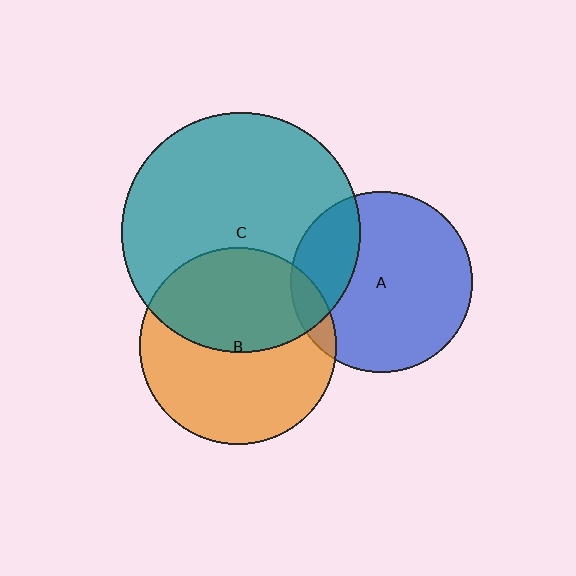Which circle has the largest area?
Circle C (teal).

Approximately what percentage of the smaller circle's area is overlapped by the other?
Approximately 45%.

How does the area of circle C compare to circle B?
Approximately 1.5 times.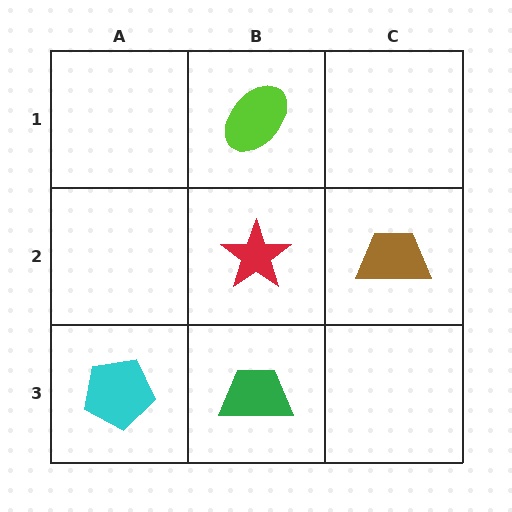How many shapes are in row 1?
1 shape.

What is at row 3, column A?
A cyan pentagon.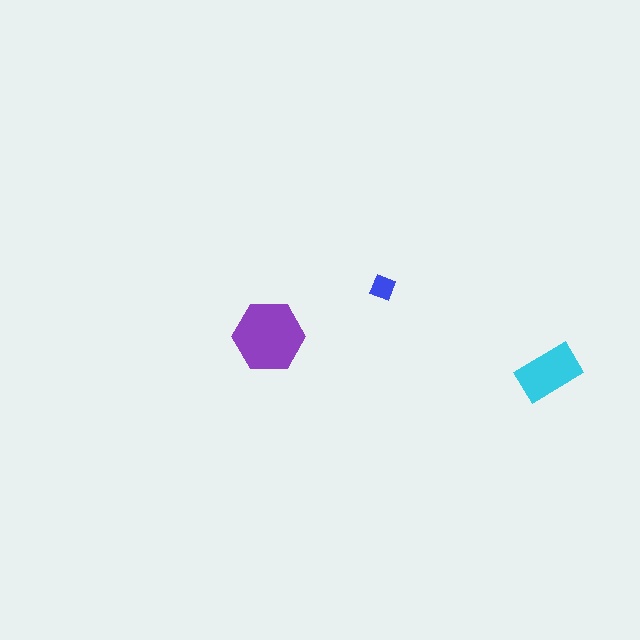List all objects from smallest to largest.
The blue diamond, the cyan rectangle, the purple hexagon.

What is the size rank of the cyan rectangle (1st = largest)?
2nd.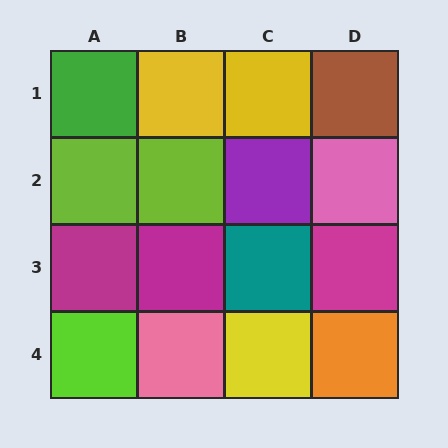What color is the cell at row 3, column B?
Magenta.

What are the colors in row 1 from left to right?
Green, yellow, yellow, brown.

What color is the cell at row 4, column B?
Pink.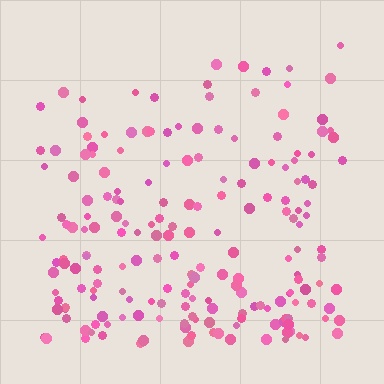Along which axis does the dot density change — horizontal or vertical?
Vertical.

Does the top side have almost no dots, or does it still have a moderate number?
Still a moderate number, just noticeably fewer than the bottom.